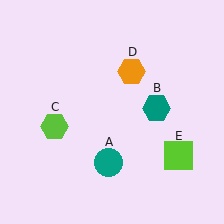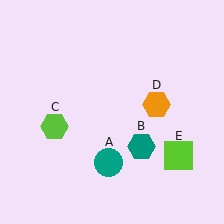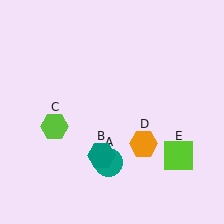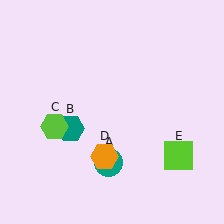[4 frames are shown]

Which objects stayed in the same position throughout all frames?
Teal circle (object A) and lime hexagon (object C) and lime square (object E) remained stationary.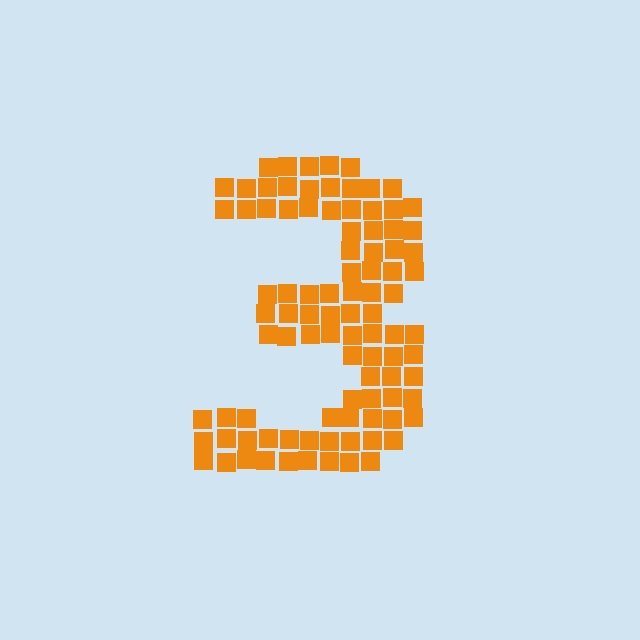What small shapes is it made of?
It is made of small squares.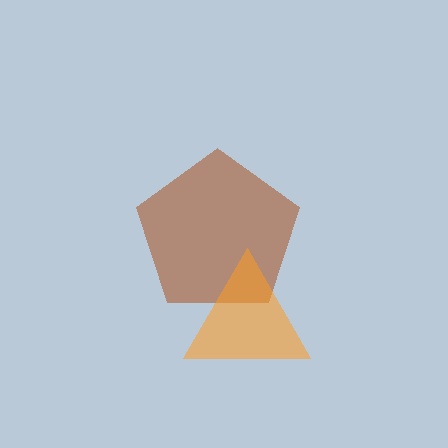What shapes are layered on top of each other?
The layered shapes are: a brown pentagon, an orange triangle.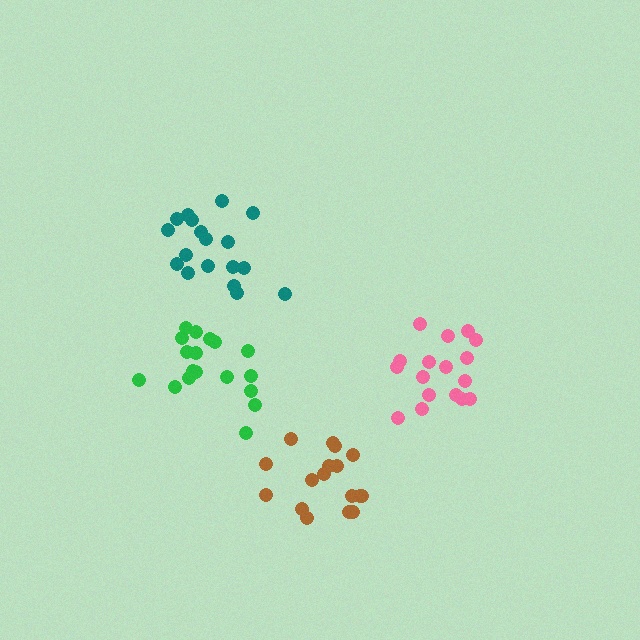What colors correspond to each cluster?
The clusters are colored: green, pink, brown, teal.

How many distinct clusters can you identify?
There are 4 distinct clusters.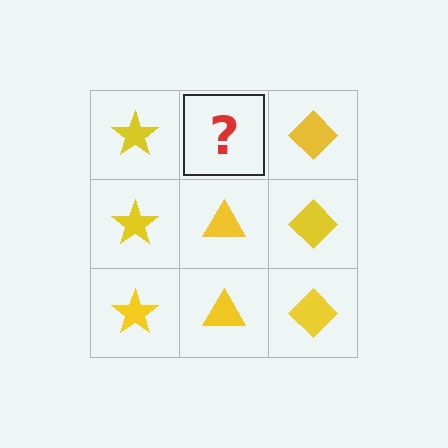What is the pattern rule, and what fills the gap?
The rule is that each column has a consistent shape. The gap should be filled with a yellow triangle.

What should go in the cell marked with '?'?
The missing cell should contain a yellow triangle.